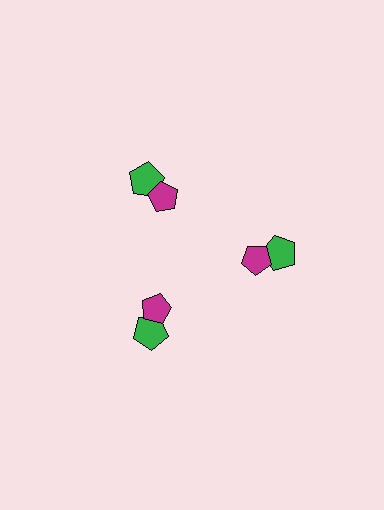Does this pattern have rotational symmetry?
Yes, this pattern has 3-fold rotational symmetry. It looks the same after rotating 120 degrees around the center.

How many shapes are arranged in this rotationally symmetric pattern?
There are 6 shapes, arranged in 3 groups of 2.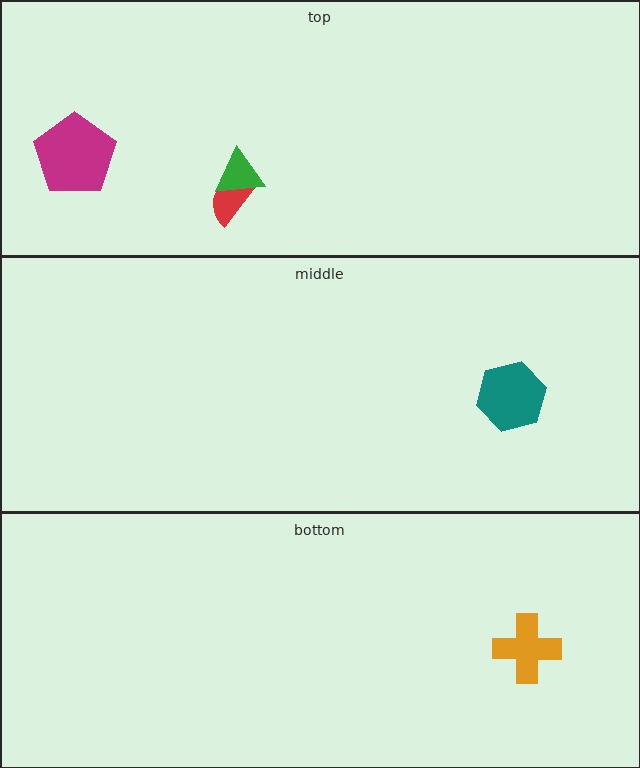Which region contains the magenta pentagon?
The top region.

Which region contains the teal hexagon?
The middle region.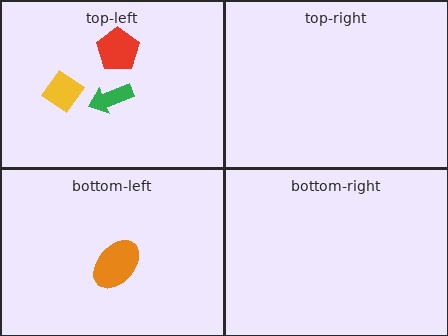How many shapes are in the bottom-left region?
1.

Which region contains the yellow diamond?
The top-left region.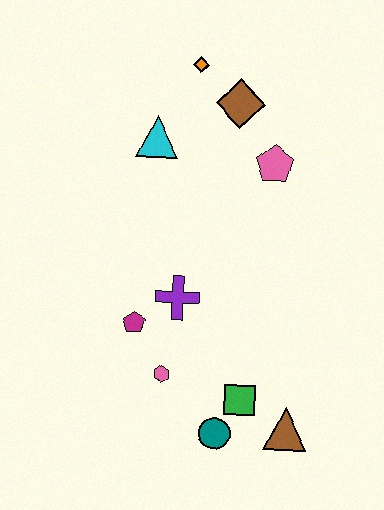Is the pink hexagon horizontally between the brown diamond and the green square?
No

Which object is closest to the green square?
The teal circle is closest to the green square.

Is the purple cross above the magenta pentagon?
Yes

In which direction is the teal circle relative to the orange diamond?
The teal circle is below the orange diamond.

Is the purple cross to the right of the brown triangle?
No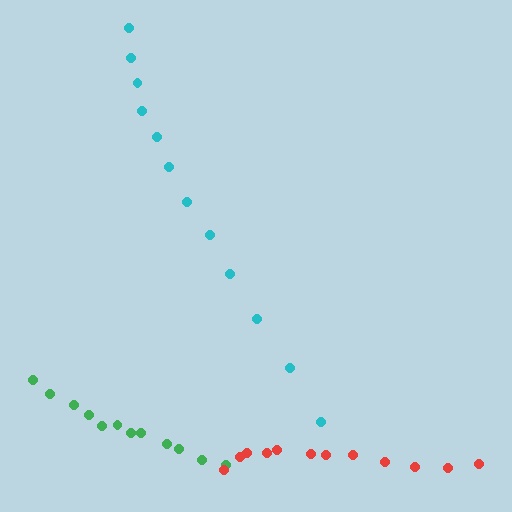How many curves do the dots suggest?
There are 3 distinct paths.